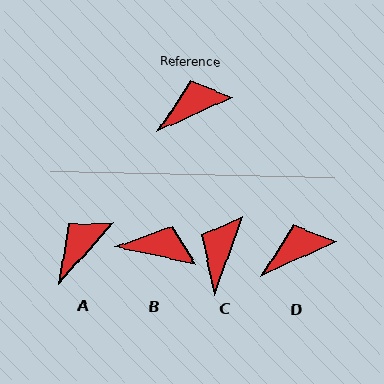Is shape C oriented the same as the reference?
No, it is off by about 45 degrees.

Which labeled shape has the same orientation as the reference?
D.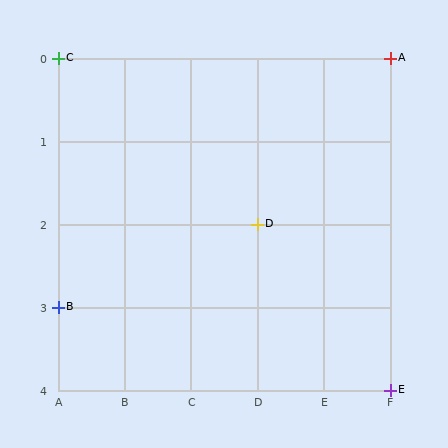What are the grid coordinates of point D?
Point D is at grid coordinates (D, 2).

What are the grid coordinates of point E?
Point E is at grid coordinates (F, 4).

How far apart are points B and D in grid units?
Points B and D are 3 columns and 1 row apart (about 3.2 grid units diagonally).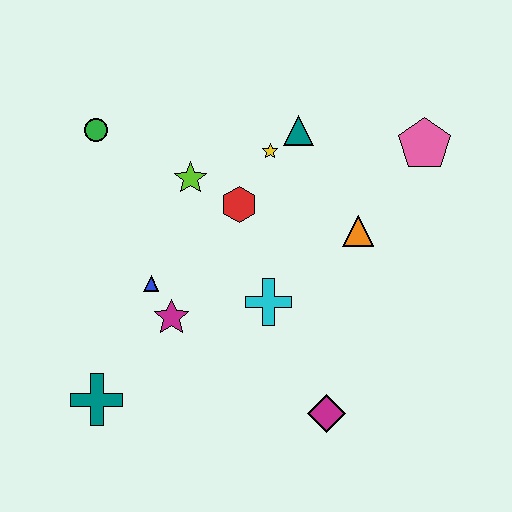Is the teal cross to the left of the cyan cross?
Yes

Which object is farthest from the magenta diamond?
The green circle is farthest from the magenta diamond.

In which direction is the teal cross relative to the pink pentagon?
The teal cross is to the left of the pink pentagon.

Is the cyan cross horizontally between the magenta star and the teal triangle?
Yes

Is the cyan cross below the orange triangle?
Yes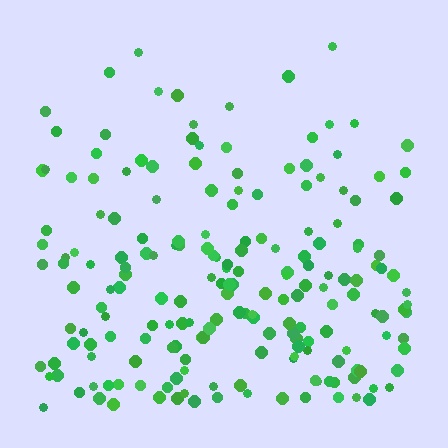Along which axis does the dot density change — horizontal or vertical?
Vertical.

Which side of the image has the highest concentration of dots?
The bottom.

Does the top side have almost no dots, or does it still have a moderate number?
Still a moderate number, just noticeably fewer than the bottom.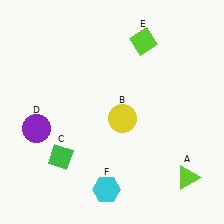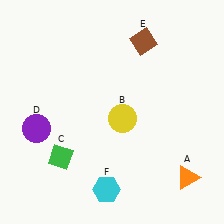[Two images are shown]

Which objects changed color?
A changed from lime to orange. E changed from lime to brown.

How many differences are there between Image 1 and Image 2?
There are 2 differences between the two images.